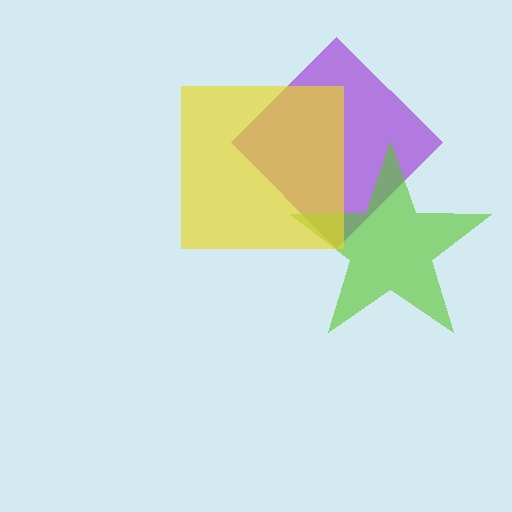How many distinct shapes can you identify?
There are 3 distinct shapes: a purple diamond, a lime star, a yellow square.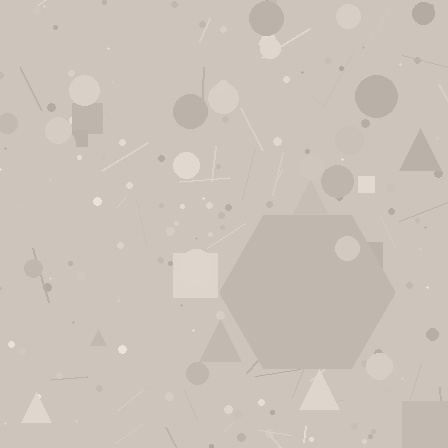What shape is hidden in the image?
A hexagon is hidden in the image.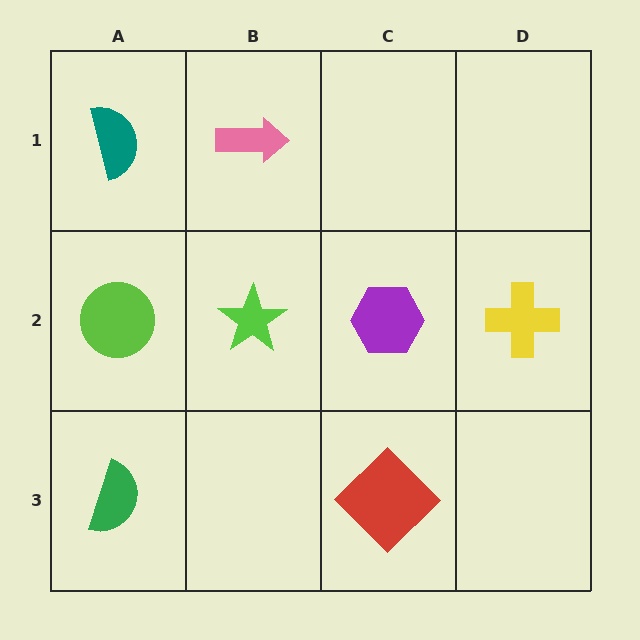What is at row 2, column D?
A yellow cross.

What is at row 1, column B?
A pink arrow.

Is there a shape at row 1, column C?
No, that cell is empty.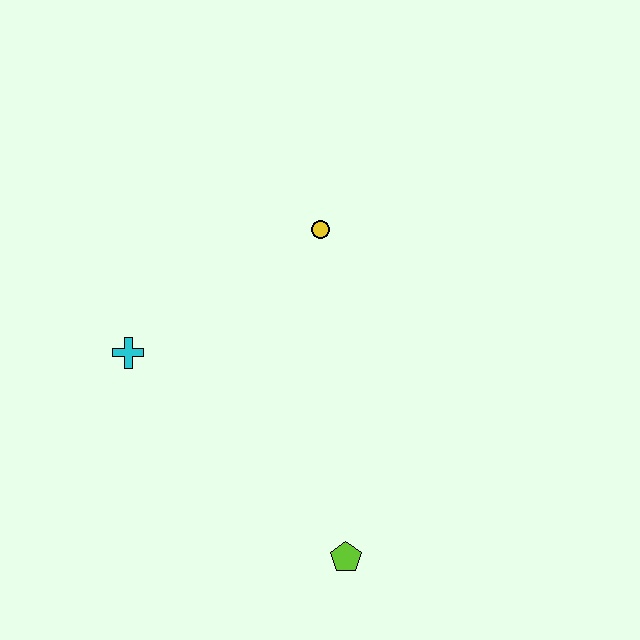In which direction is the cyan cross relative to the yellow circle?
The cyan cross is to the left of the yellow circle.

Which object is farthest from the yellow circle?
The lime pentagon is farthest from the yellow circle.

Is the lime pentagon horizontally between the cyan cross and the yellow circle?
No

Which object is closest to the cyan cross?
The yellow circle is closest to the cyan cross.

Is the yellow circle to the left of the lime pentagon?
Yes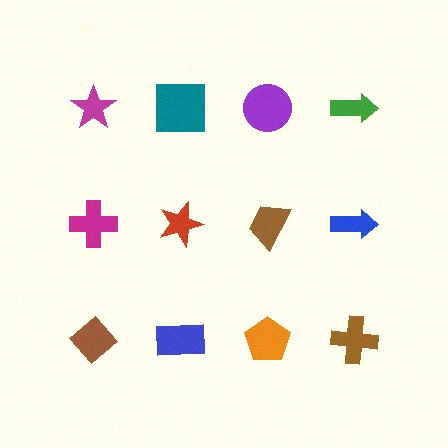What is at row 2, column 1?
A magenta cross.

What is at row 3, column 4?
A brown cross.